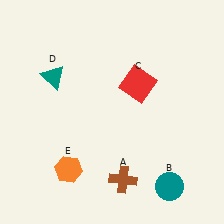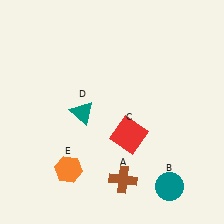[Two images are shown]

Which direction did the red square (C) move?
The red square (C) moved down.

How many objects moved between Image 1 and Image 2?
2 objects moved between the two images.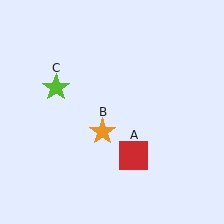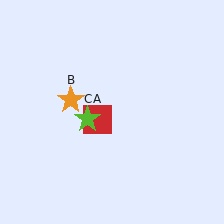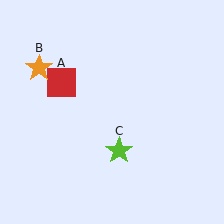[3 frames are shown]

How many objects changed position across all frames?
3 objects changed position: red square (object A), orange star (object B), lime star (object C).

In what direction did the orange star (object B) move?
The orange star (object B) moved up and to the left.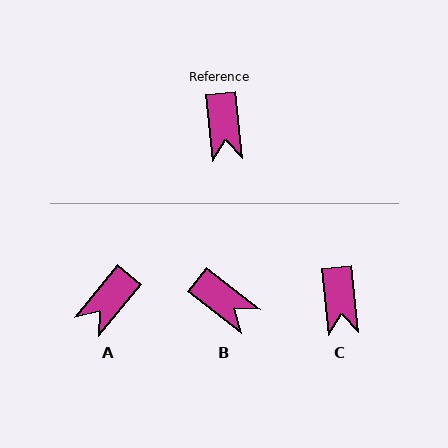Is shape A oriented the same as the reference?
No, it is off by about 46 degrees.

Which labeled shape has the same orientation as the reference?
C.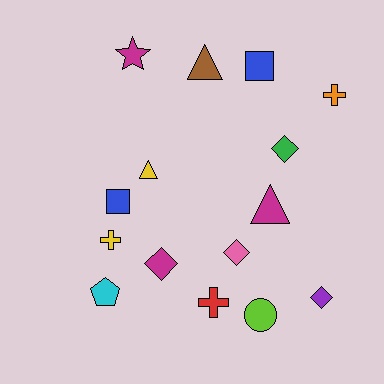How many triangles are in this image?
There are 3 triangles.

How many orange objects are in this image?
There is 1 orange object.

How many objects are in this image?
There are 15 objects.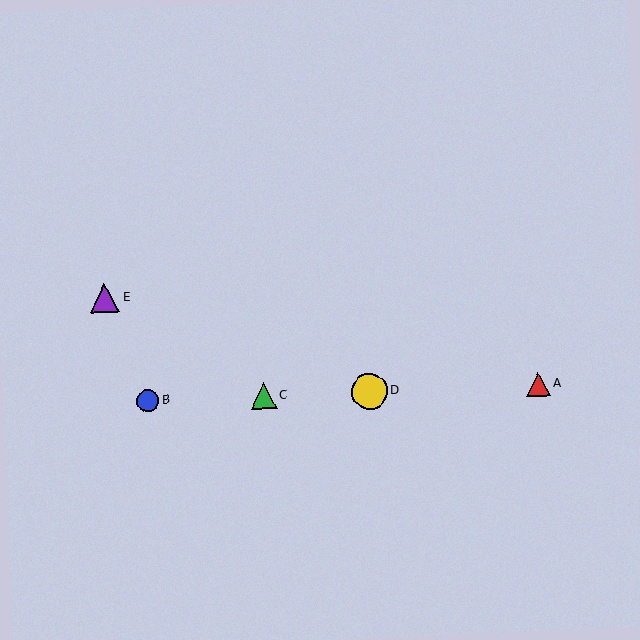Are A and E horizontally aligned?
No, A is at y≈384 and E is at y≈298.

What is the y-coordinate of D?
Object D is at y≈391.